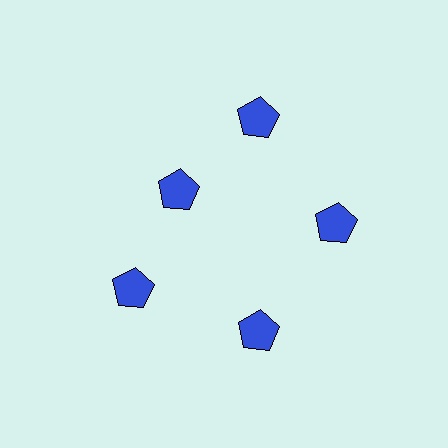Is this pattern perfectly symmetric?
No. The 5 blue pentagons are arranged in a ring, but one element near the 10 o'clock position is pulled inward toward the center, breaking the 5-fold rotational symmetry.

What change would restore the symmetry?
The symmetry would be restored by moving it outward, back onto the ring so that all 5 pentagons sit at equal angles and equal distance from the center.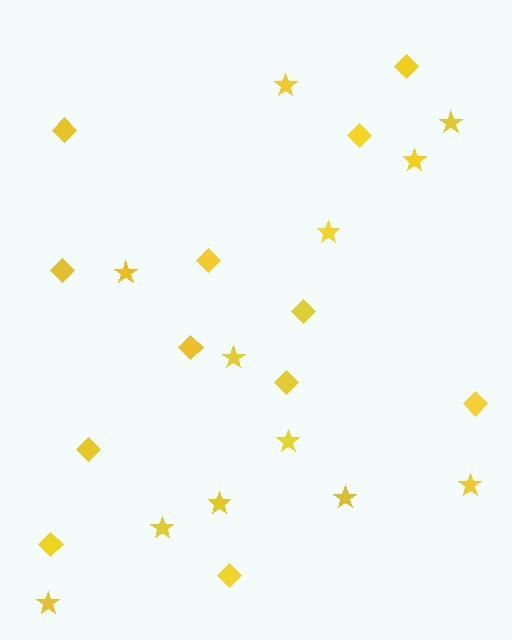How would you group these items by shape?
There are 2 groups: one group of stars (12) and one group of diamonds (12).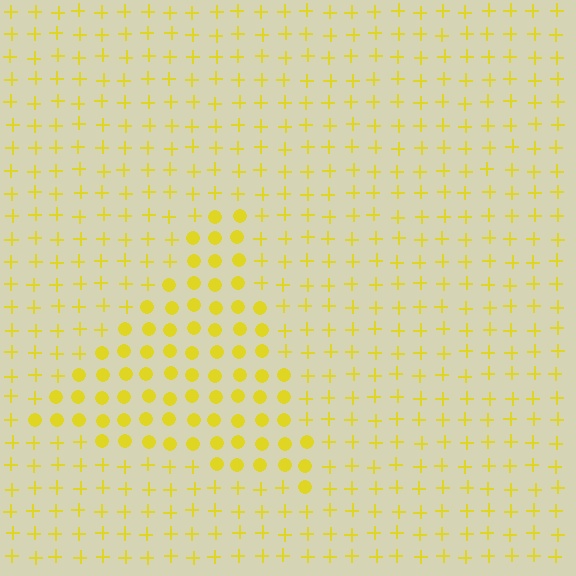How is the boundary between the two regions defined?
The boundary is defined by a change in element shape: circles inside vs. plus signs outside. All elements share the same color and spacing.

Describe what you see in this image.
The image is filled with small yellow elements arranged in a uniform grid. A triangle-shaped region contains circles, while the surrounding area contains plus signs. The boundary is defined purely by the change in element shape.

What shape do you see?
I see a triangle.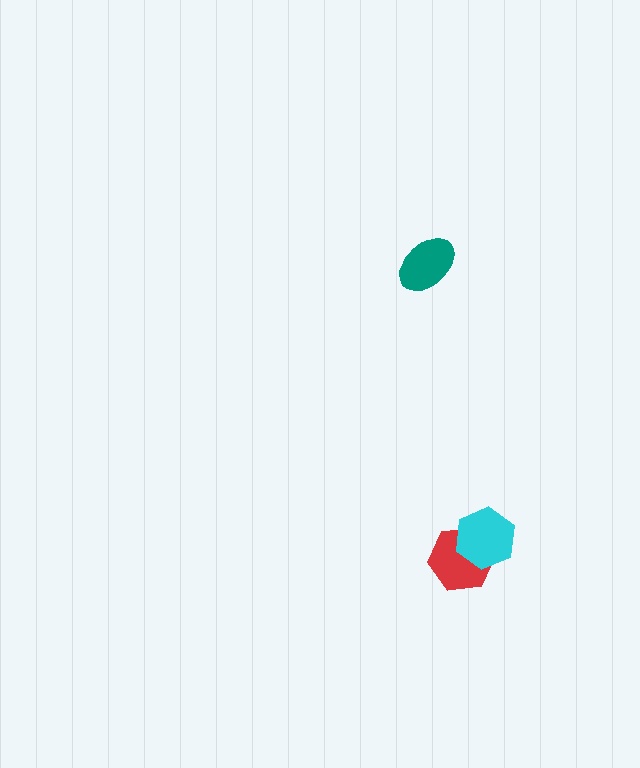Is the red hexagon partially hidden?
Yes, it is partially covered by another shape.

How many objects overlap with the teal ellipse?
0 objects overlap with the teal ellipse.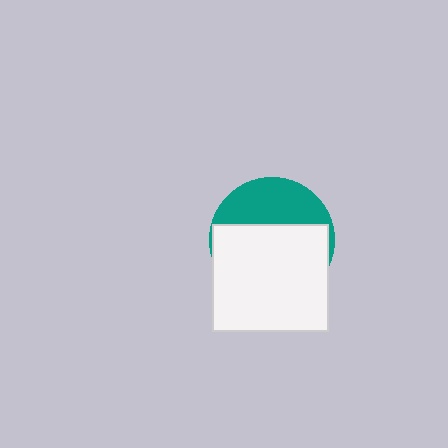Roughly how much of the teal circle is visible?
A small part of it is visible (roughly 35%).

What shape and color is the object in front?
The object in front is a white rectangle.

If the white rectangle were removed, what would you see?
You would see the complete teal circle.